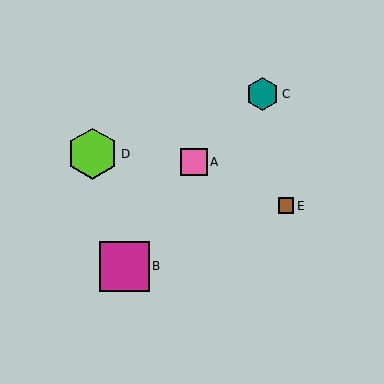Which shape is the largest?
The lime hexagon (labeled D) is the largest.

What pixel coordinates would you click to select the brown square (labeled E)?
Click at (286, 206) to select the brown square E.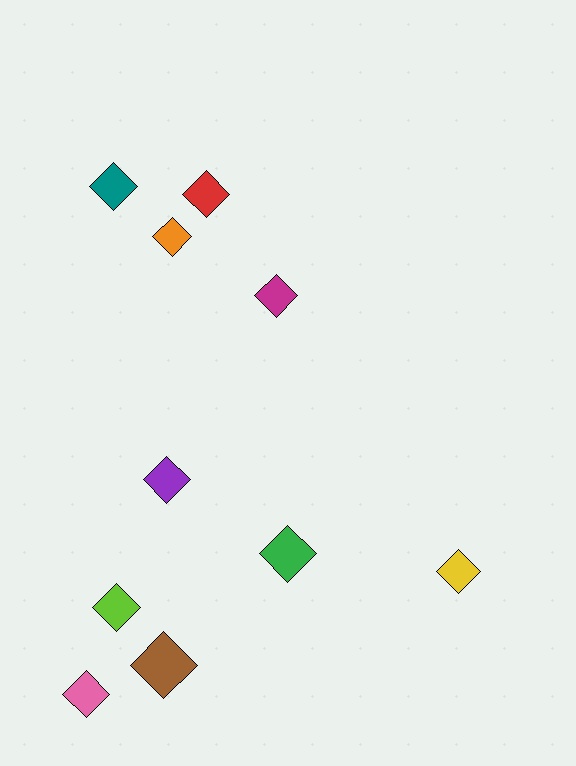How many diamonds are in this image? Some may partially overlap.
There are 10 diamonds.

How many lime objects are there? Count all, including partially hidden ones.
There is 1 lime object.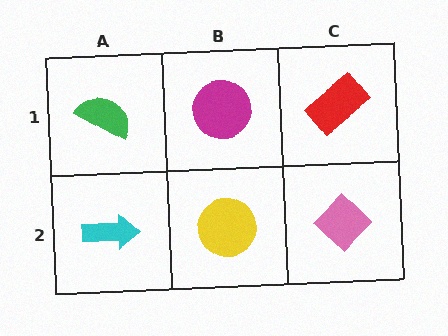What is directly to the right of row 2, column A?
A yellow circle.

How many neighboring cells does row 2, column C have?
2.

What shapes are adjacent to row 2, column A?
A green semicircle (row 1, column A), a yellow circle (row 2, column B).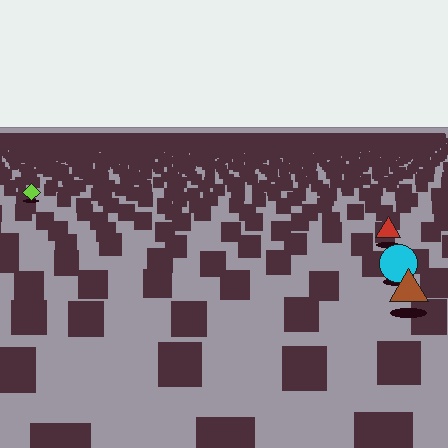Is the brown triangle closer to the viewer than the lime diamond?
Yes. The brown triangle is closer — you can tell from the texture gradient: the ground texture is coarser near it.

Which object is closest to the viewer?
The brown triangle is closest. The texture marks near it are larger and more spread out.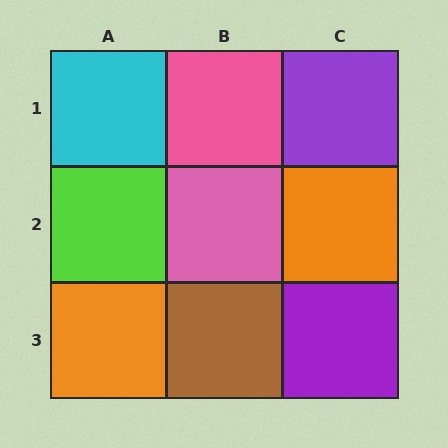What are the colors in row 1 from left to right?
Cyan, pink, purple.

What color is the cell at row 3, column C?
Purple.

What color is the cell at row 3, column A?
Orange.